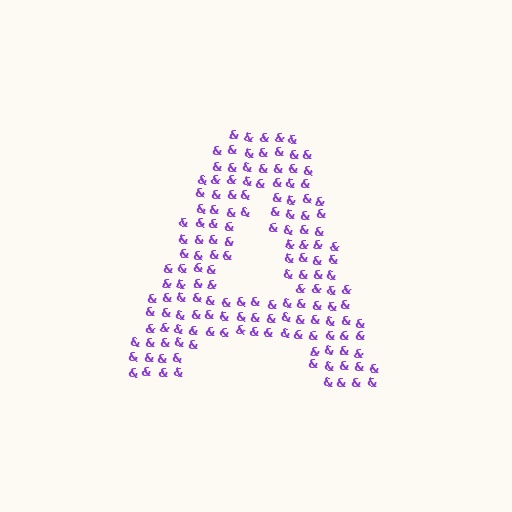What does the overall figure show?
The overall figure shows the letter A.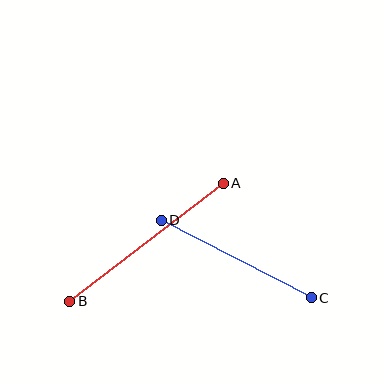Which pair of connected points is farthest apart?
Points A and B are farthest apart.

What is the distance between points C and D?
The distance is approximately 169 pixels.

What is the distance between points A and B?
The distance is approximately 194 pixels.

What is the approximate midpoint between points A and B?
The midpoint is at approximately (146, 242) pixels.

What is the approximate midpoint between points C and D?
The midpoint is at approximately (236, 259) pixels.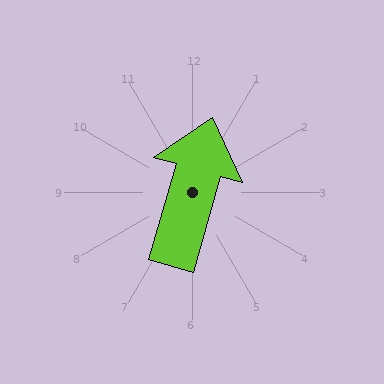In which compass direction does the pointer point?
North.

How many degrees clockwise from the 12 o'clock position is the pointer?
Approximately 16 degrees.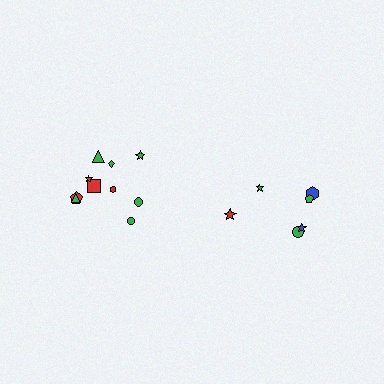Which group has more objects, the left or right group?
The left group.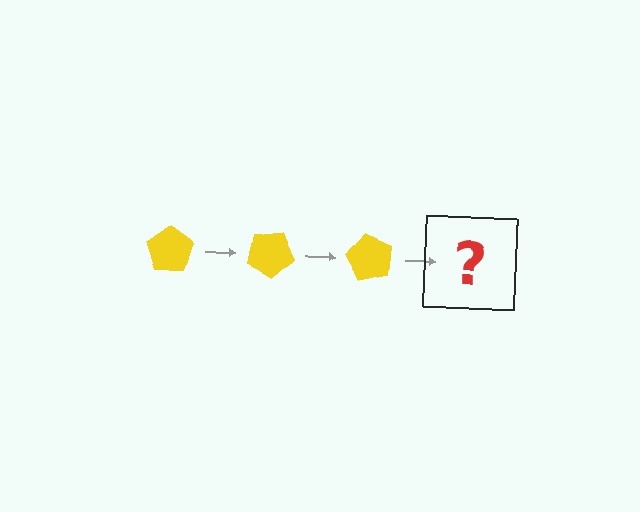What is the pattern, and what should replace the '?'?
The pattern is that the pentagon rotates 30 degrees each step. The '?' should be a yellow pentagon rotated 90 degrees.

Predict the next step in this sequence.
The next step is a yellow pentagon rotated 90 degrees.